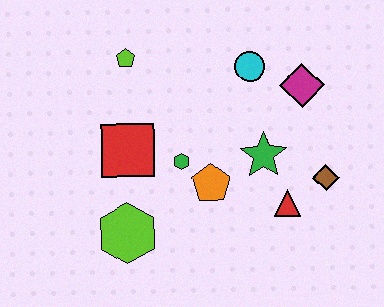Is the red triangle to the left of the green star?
No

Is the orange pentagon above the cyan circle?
No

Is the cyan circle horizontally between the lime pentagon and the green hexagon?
No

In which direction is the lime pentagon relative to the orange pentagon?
The lime pentagon is above the orange pentagon.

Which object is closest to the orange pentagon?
The green hexagon is closest to the orange pentagon.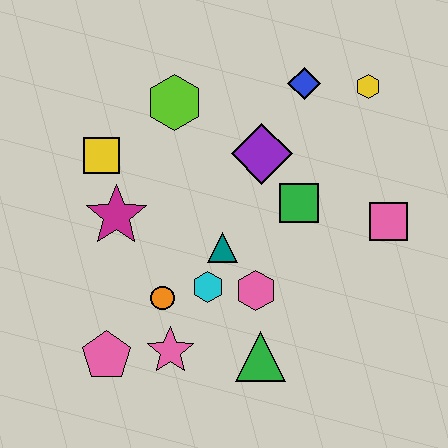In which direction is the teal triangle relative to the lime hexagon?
The teal triangle is below the lime hexagon.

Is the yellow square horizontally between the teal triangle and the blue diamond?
No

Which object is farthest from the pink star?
The yellow hexagon is farthest from the pink star.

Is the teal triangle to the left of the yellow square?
No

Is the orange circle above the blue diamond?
No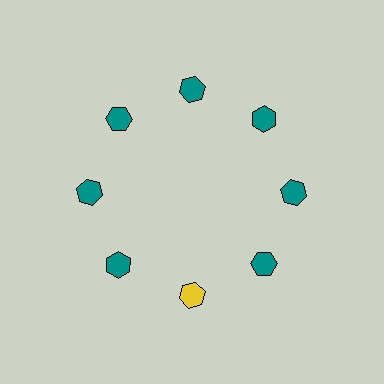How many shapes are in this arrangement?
There are 8 shapes arranged in a ring pattern.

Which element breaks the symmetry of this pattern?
The yellow hexagon at roughly the 6 o'clock position breaks the symmetry. All other shapes are teal hexagons.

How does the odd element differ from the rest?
It has a different color: yellow instead of teal.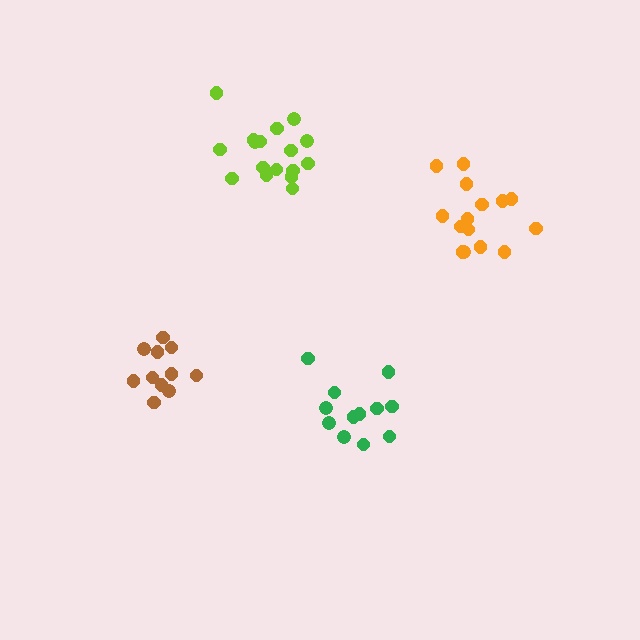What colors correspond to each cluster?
The clusters are colored: green, orange, lime, brown.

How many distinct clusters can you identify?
There are 4 distinct clusters.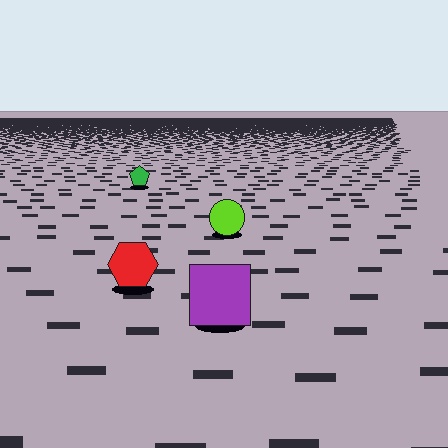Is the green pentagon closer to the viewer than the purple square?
No. The purple square is closer — you can tell from the texture gradient: the ground texture is coarser near it.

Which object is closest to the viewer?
The purple square is closest. The texture marks near it are larger and more spread out.